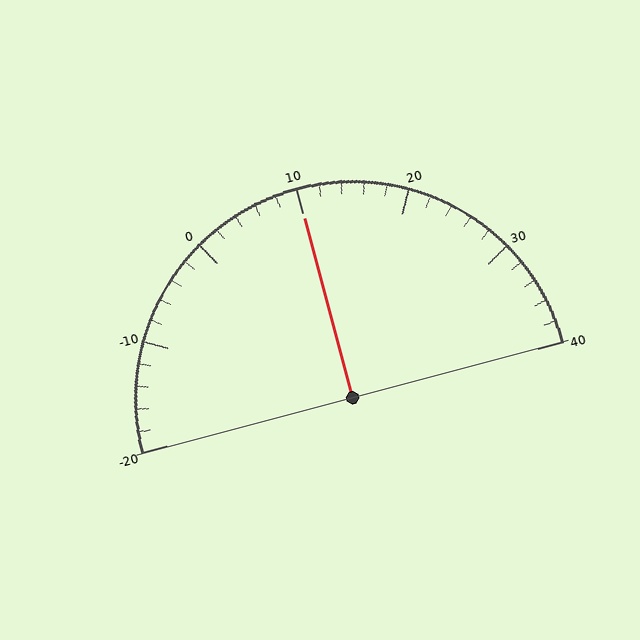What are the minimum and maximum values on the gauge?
The gauge ranges from -20 to 40.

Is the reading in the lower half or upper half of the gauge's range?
The reading is in the upper half of the range (-20 to 40).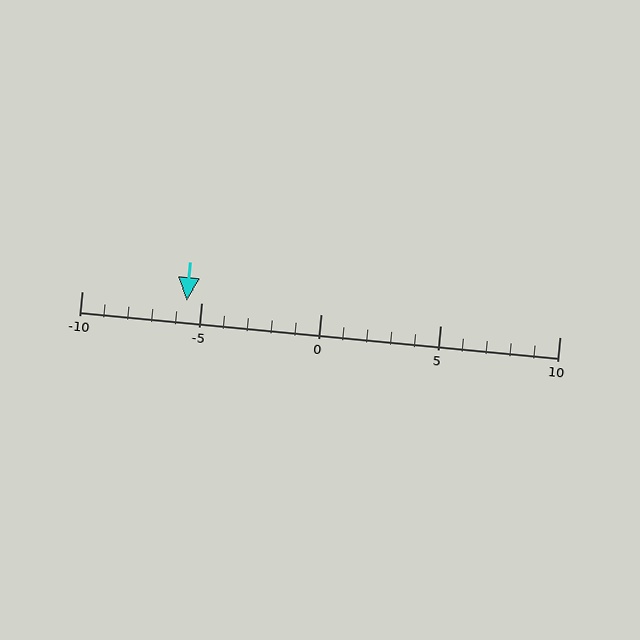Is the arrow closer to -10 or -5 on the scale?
The arrow is closer to -5.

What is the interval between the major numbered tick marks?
The major tick marks are spaced 5 units apart.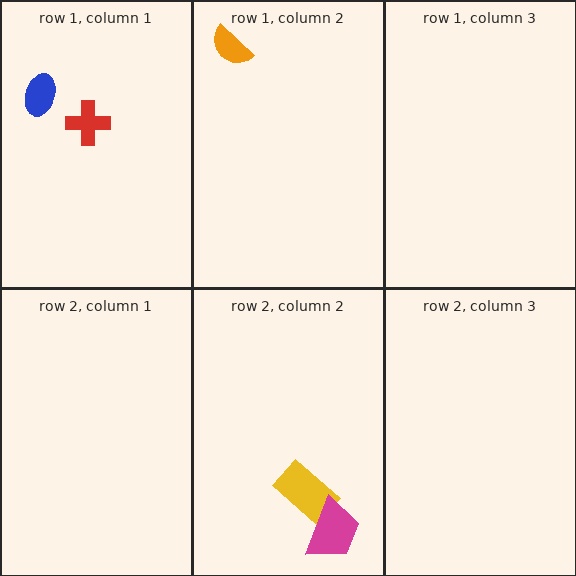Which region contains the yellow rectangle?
The row 2, column 2 region.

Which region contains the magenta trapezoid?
The row 2, column 2 region.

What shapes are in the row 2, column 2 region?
The yellow rectangle, the magenta trapezoid.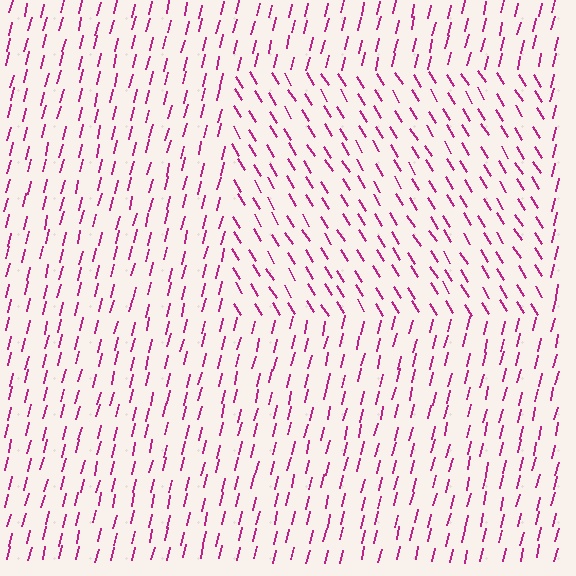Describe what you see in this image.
The image is filled with small magenta line segments. A rectangle region in the image has lines oriented differently from the surrounding lines, creating a visible texture boundary.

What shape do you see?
I see a rectangle.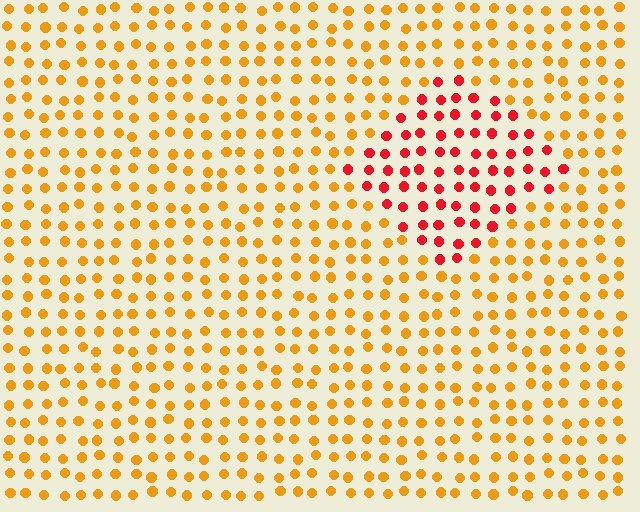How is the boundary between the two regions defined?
The boundary is defined purely by a slight shift in hue (about 44 degrees). Spacing, size, and orientation are identical on both sides.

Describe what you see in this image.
The image is filled with small orange elements in a uniform arrangement. A diamond-shaped region is visible where the elements are tinted to a slightly different hue, forming a subtle color boundary.